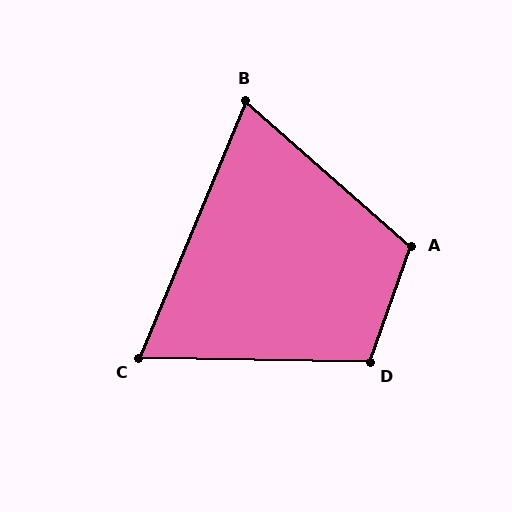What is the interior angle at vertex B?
Approximately 71 degrees (acute).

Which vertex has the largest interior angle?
A, at approximately 112 degrees.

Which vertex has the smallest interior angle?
C, at approximately 68 degrees.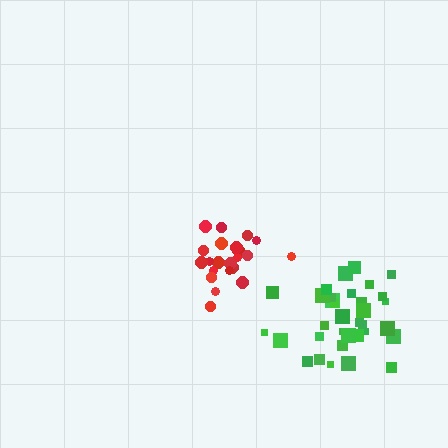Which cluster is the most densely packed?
Red.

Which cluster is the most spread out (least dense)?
Green.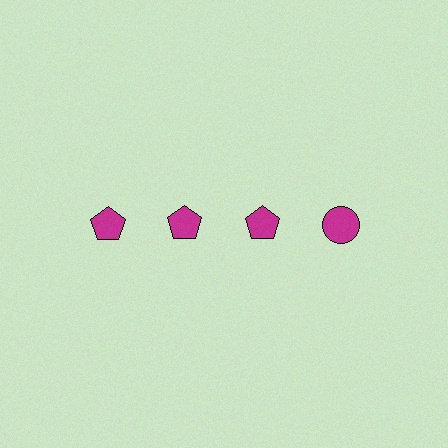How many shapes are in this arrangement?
There are 4 shapes arranged in a grid pattern.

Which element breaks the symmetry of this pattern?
The magenta circle in the top row, second from right column breaks the symmetry. All other shapes are magenta pentagons.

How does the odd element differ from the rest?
It has a different shape: circle instead of pentagon.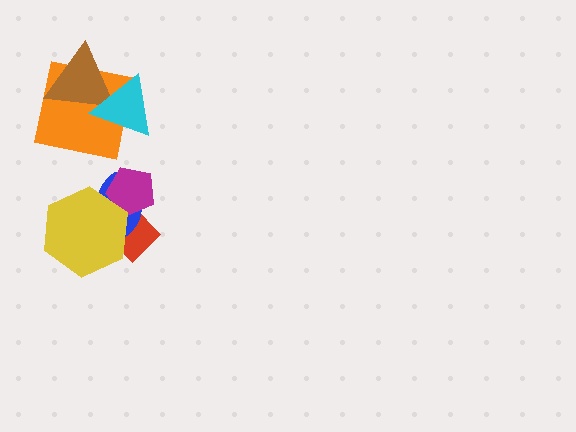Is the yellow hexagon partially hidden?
No, no other shape covers it.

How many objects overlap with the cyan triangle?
2 objects overlap with the cyan triangle.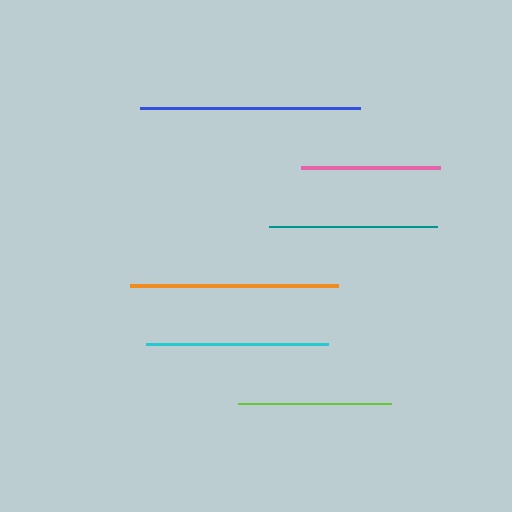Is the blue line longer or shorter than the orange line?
The blue line is longer than the orange line.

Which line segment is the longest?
The blue line is the longest at approximately 219 pixels.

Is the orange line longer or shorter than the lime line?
The orange line is longer than the lime line.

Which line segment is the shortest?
The pink line is the shortest at approximately 138 pixels.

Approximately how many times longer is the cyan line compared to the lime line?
The cyan line is approximately 1.2 times the length of the lime line.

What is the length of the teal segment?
The teal segment is approximately 168 pixels long.